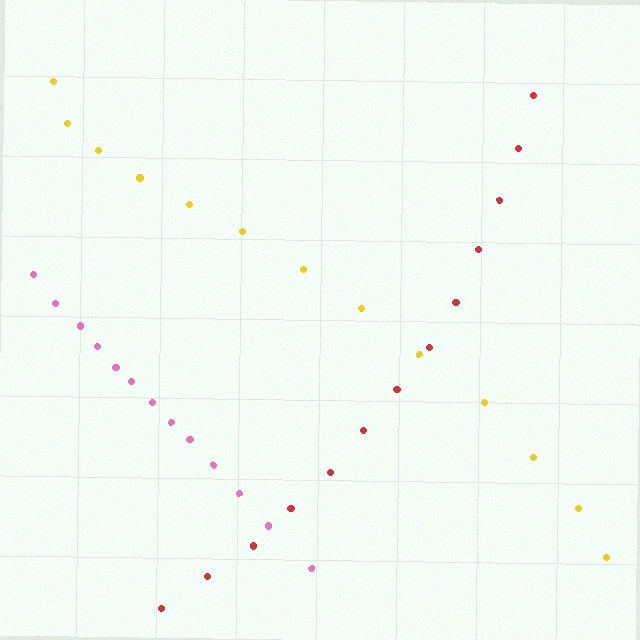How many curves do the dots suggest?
There are 3 distinct paths.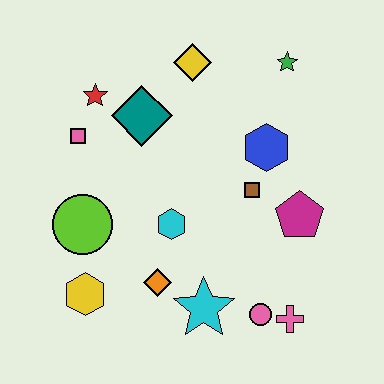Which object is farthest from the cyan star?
The green star is farthest from the cyan star.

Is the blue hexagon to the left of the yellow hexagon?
No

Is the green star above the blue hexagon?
Yes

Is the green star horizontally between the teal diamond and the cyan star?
No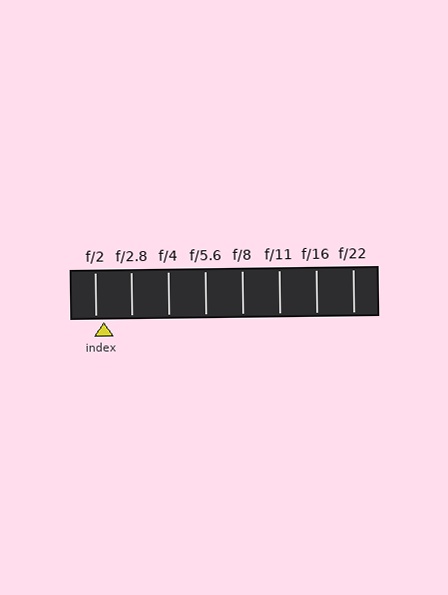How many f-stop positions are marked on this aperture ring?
There are 8 f-stop positions marked.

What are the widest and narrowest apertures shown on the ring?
The widest aperture shown is f/2 and the narrowest is f/22.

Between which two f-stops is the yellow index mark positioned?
The index mark is between f/2 and f/2.8.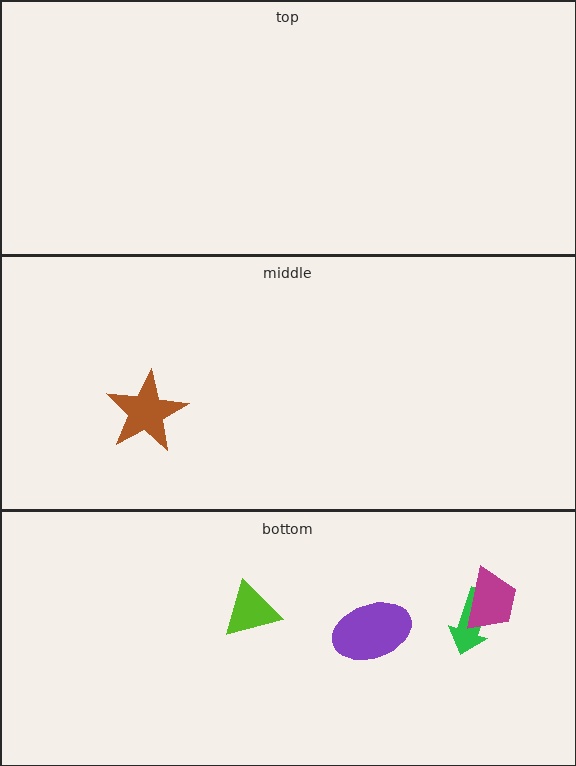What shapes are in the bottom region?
The lime triangle, the purple ellipse, the green arrow, the magenta trapezoid.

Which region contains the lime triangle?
The bottom region.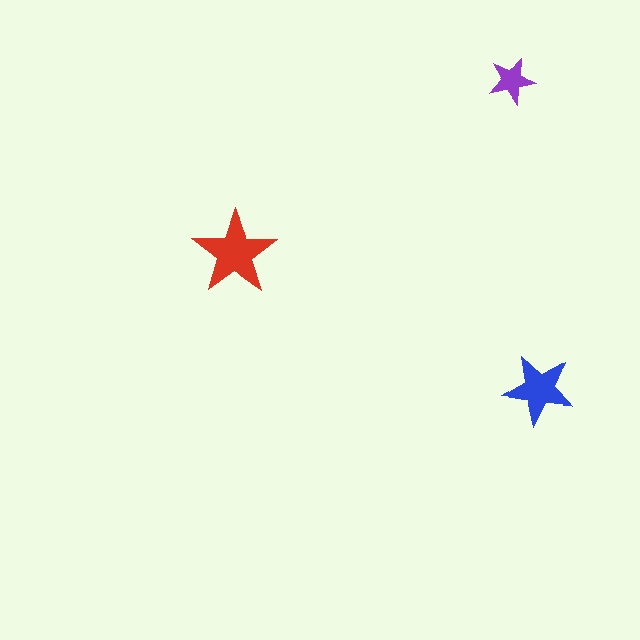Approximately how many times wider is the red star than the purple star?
About 2 times wider.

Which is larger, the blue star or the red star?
The red one.